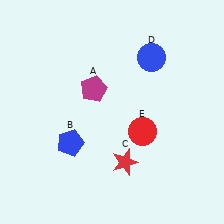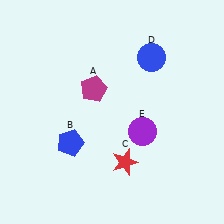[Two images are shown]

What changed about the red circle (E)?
In Image 1, E is red. In Image 2, it changed to purple.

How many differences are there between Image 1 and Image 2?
There is 1 difference between the two images.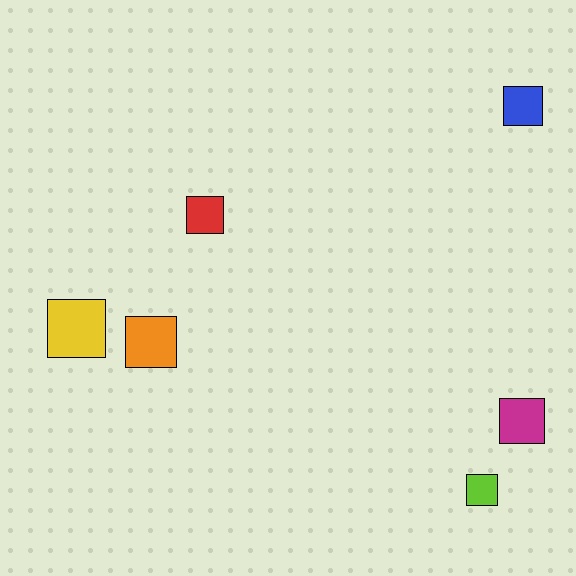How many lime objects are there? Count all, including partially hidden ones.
There is 1 lime object.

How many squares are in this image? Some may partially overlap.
There are 6 squares.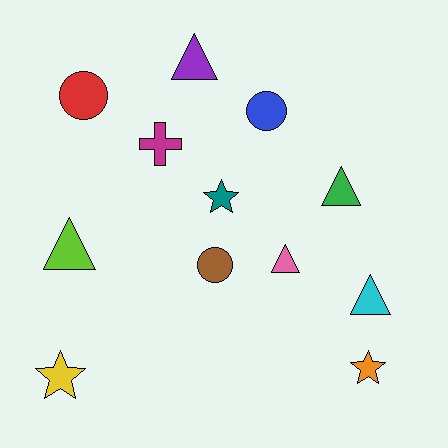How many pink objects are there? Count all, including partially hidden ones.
There is 1 pink object.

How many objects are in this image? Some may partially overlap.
There are 12 objects.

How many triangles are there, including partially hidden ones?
There are 5 triangles.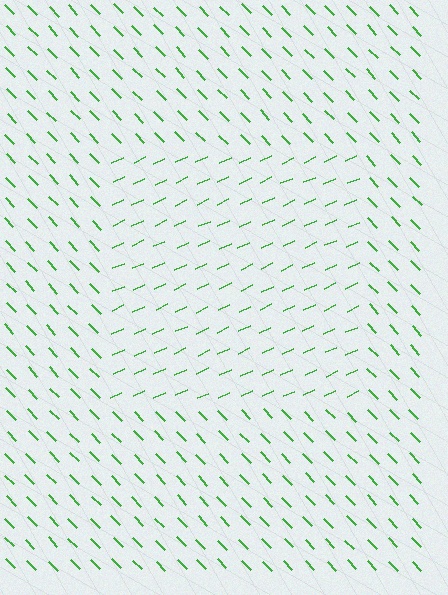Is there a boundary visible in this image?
Yes, there is a texture boundary formed by a change in line orientation.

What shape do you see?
I see a rectangle.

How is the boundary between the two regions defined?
The boundary is defined purely by a change in line orientation (approximately 71 degrees difference). All lines are the same color and thickness.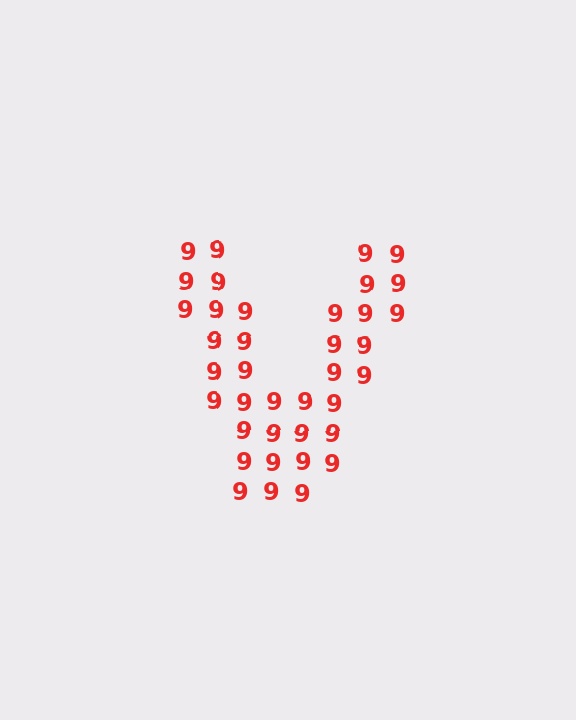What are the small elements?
The small elements are digit 9's.